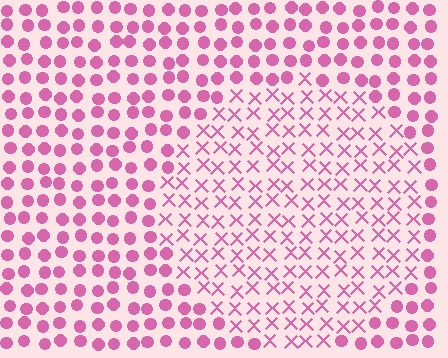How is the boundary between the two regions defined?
The boundary is defined by a change in element shape: X marks inside vs. circles outside. All elements share the same color and spacing.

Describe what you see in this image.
The image is filled with small pink elements arranged in a uniform grid. A circle-shaped region contains X marks, while the surrounding area contains circles. The boundary is defined purely by the change in element shape.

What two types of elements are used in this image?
The image uses X marks inside the circle region and circles outside it.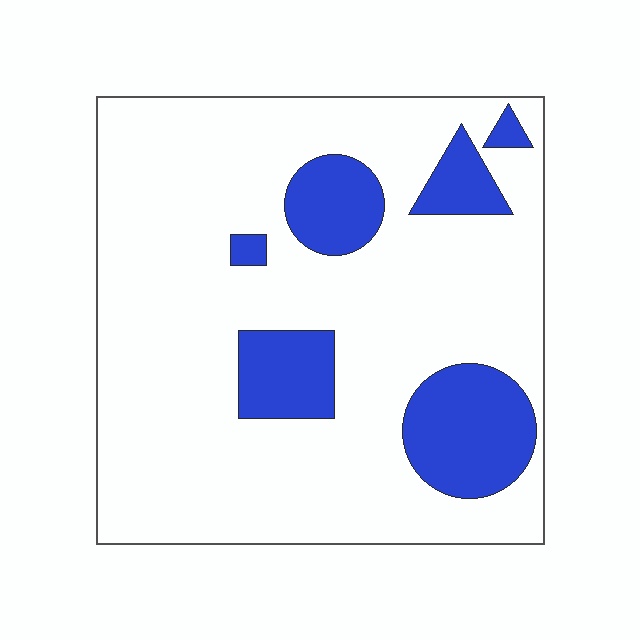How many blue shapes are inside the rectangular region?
6.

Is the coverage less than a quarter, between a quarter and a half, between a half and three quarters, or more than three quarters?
Less than a quarter.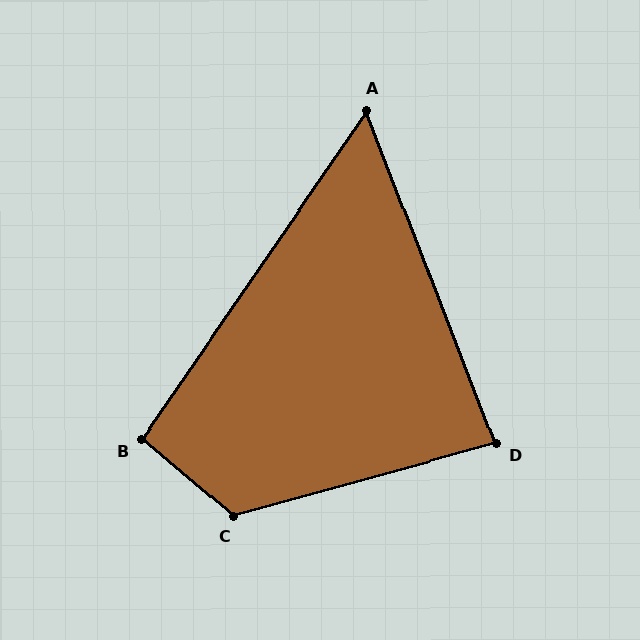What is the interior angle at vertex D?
Approximately 84 degrees (acute).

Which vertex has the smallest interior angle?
A, at approximately 56 degrees.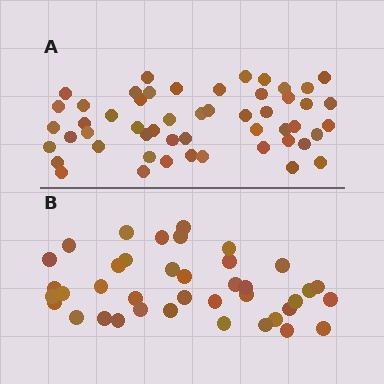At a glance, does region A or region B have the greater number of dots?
Region A (the top region) has more dots.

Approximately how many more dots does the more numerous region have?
Region A has approximately 15 more dots than region B.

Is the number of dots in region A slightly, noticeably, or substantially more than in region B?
Region A has noticeably more, but not dramatically so. The ratio is roughly 1.3 to 1.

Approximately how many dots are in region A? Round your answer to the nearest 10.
About 50 dots. (The exact count is 52, which rounds to 50.)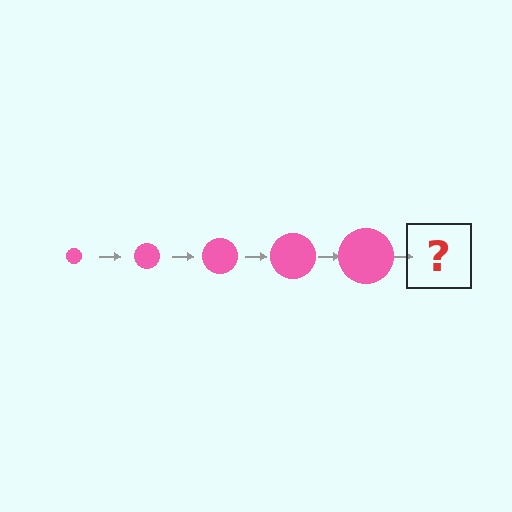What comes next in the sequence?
The next element should be a pink circle, larger than the previous one.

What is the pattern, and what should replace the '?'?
The pattern is that the circle gets progressively larger each step. The '?' should be a pink circle, larger than the previous one.